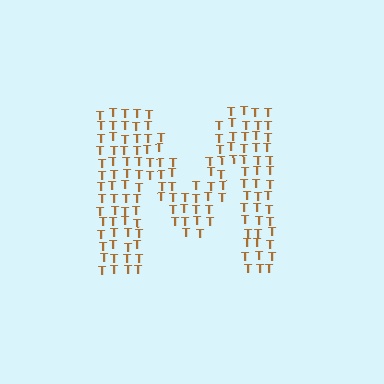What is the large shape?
The large shape is the letter M.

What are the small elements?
The small elements are letter T's.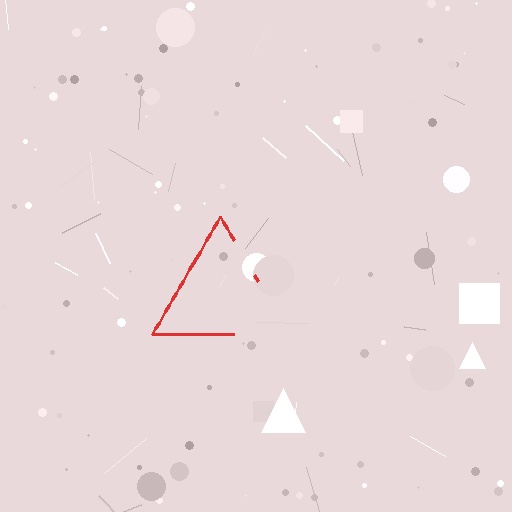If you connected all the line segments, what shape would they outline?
They would outline a triangle.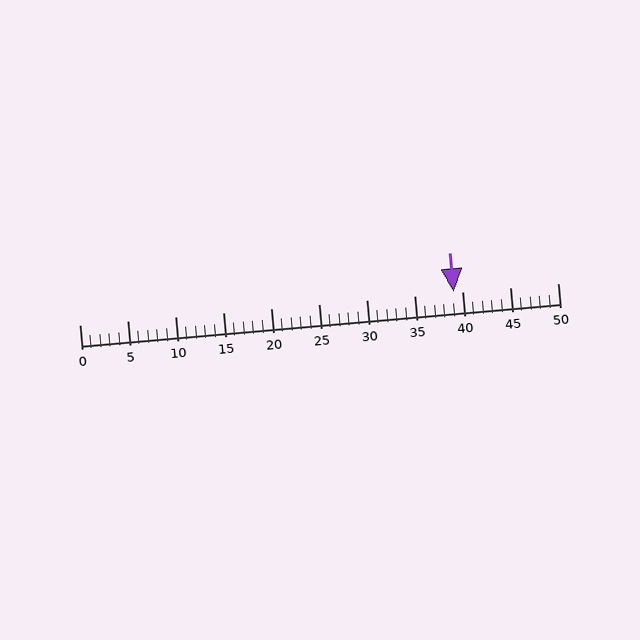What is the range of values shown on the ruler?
The ruler shows values from 0 to 50.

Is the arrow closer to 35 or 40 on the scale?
The arrow is closer to 40.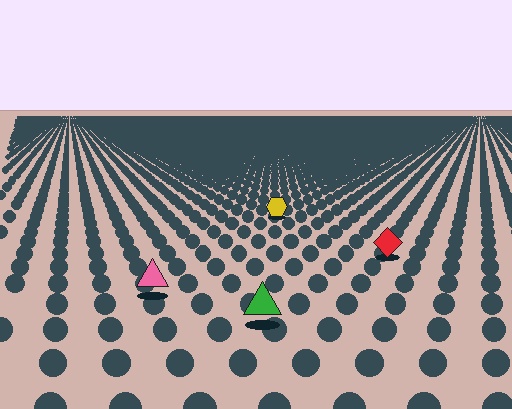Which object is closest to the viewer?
The green triangle is closest. The texture marks near it are larger and more spread out.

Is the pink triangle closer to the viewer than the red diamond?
Yes. The pink triangle is closer — you can tell from the texture gradient: the ground texture is coarser near it.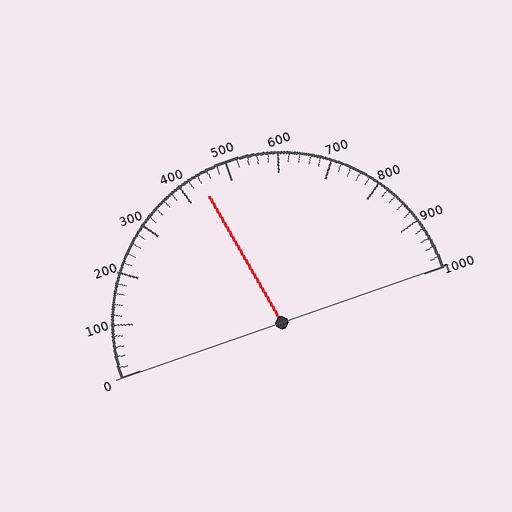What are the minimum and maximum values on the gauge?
The gauge ranges from 0 to 1000.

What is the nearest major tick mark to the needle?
The nearest major tick mark is 400.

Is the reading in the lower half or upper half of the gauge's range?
The reading is in the lower half of the range (0 to 1000).